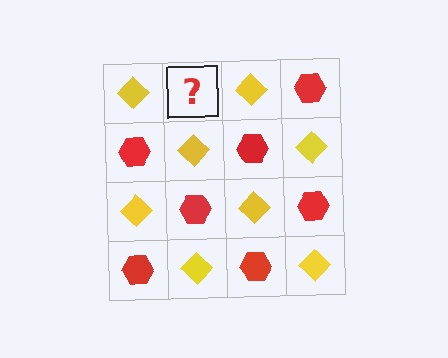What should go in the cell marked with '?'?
The missing cell should contain a red hexagon.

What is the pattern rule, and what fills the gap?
The rule is that it alternates yellow diamond and red hexagon in a checkerboard pattern. The gap should be filled with a red hexagon.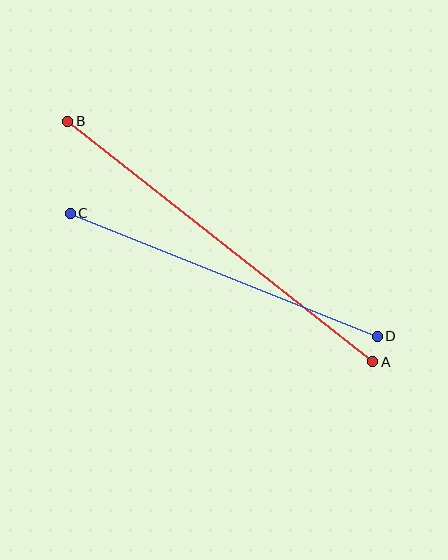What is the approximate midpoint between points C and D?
The midpoint is at approximately (224, 275) pixels.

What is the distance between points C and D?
The distance is approximately 331 pixels.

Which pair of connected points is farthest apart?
Points A and B are farthest apart.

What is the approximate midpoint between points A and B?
The midpoint is at approximately (220, 241) pixels.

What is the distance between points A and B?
The distance is approximately 388 pixels.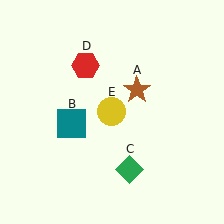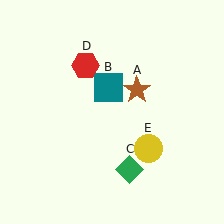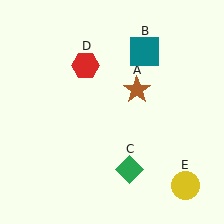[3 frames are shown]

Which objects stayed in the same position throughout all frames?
Brown star (object A) and green diamond (object C) and red hexagon (object D) remained stationary.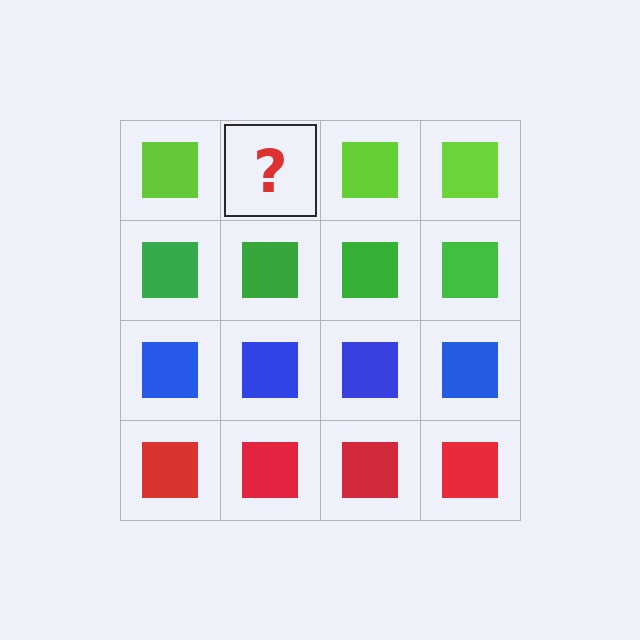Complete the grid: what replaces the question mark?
The question mark should be replaced with a lime square.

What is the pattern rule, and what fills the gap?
The rule is that each row has a consistent color. The gap should be filled with a lime square.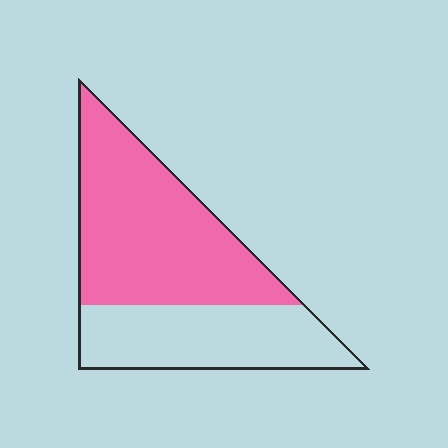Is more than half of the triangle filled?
Yes.